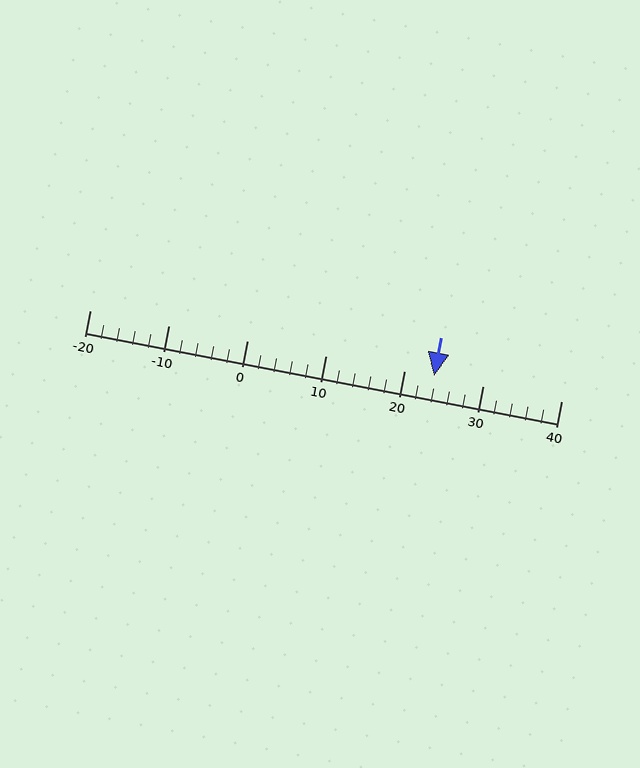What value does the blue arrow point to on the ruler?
The blue arrow points to approximately 24.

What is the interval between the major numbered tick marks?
The major tick marks are spaced 10 units apart.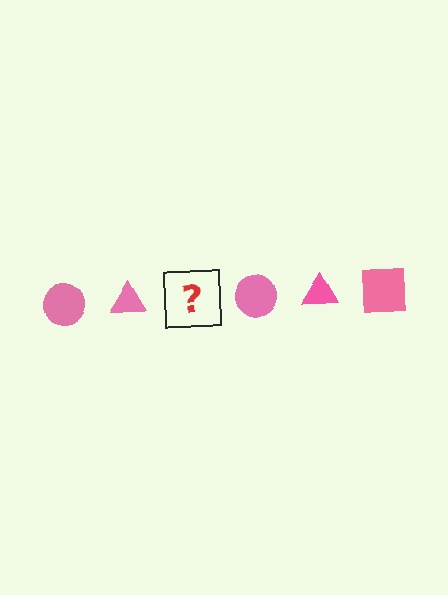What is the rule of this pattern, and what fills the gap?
The rule is that the pattern cycles through circle, triangle, square shapes in pink. The gap should be filled with a pink square.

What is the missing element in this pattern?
The missing element is a pink square.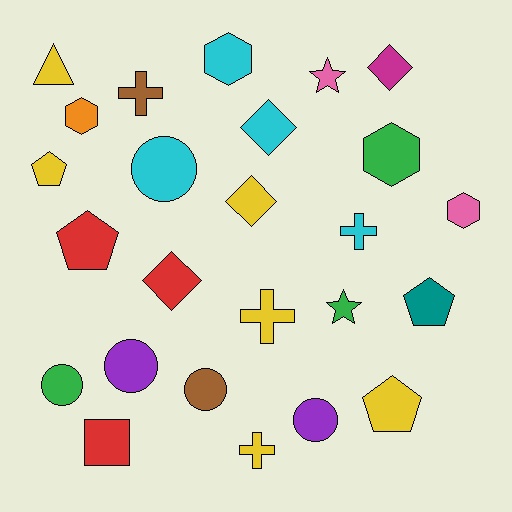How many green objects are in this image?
There are 3 green objects.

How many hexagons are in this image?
There are 4 hexagons.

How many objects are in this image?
There are 25 objects.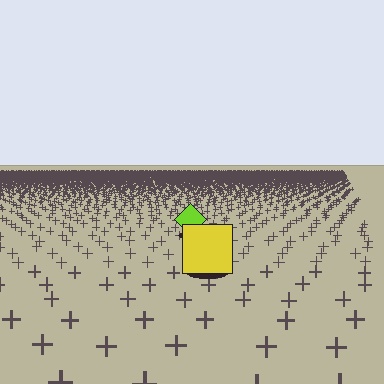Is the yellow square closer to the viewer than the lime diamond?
Yes. The yellow square is closer — you can tell from the texture gradient: the ground texture is coarser near it.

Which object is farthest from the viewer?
The lime diamond is farthest from the viewer. It appears smaller and the ground texture around it is denser.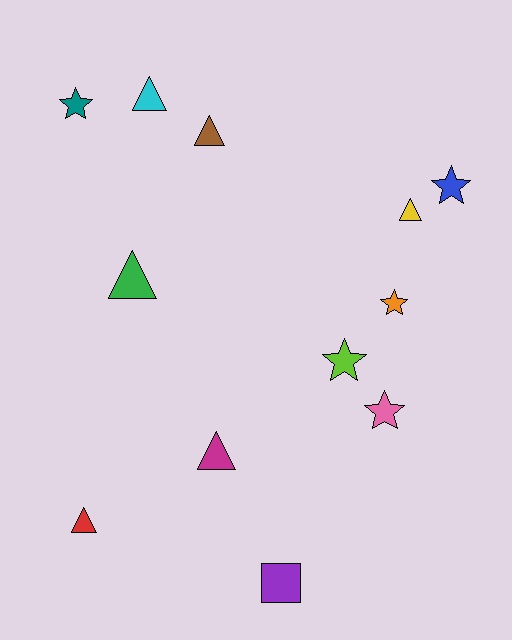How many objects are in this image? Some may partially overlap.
There are 12 objects.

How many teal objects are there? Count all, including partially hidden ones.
There is 1 teal object.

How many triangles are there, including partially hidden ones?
There are 6 triangles.